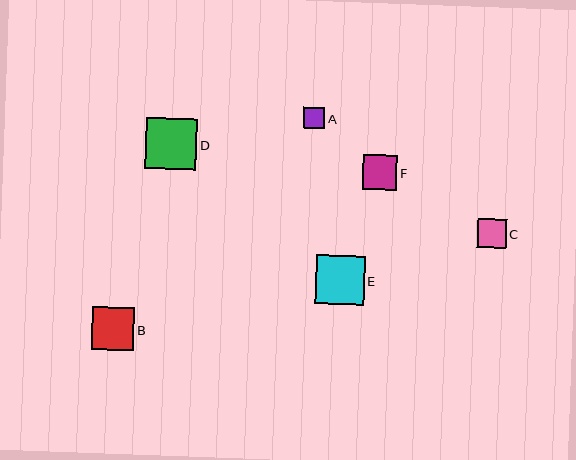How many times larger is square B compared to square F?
Square B is approximately 1.2 times the size of square F.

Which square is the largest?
Square D is the largest with a size of approximately 52 pixels.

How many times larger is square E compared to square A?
Square E is approximately 2.3 times the size of square A.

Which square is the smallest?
Square A is the smallest with a size of approximately 21 pixels.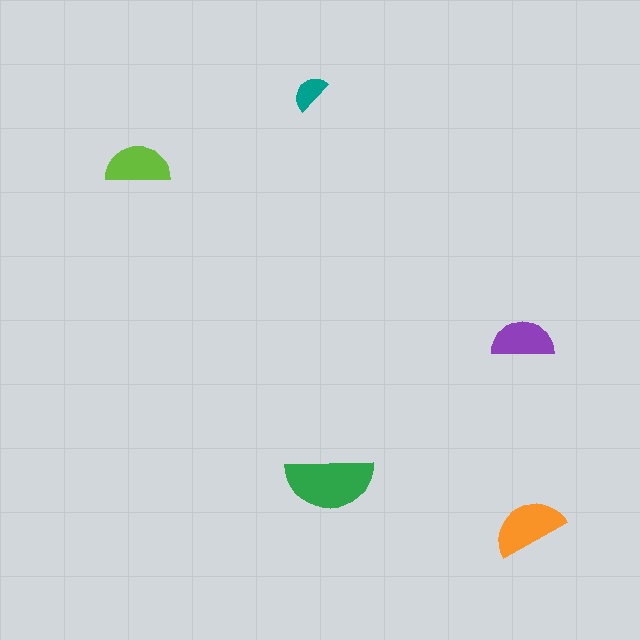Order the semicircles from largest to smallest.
the green one, the orange one, the lime one, the purple one, the teal one.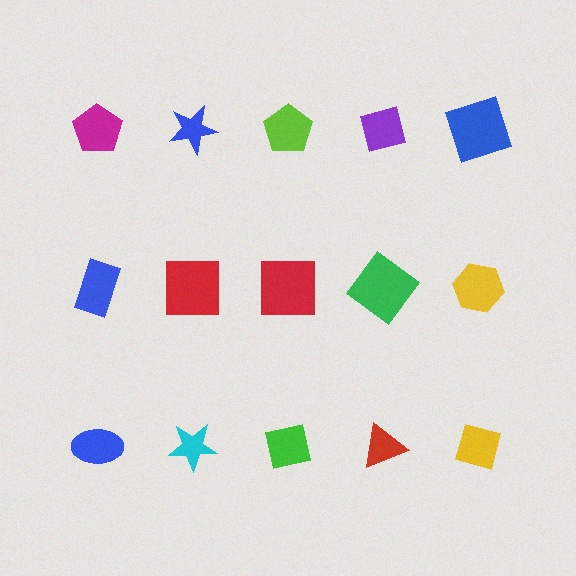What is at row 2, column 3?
A red square.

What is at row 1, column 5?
A blue square.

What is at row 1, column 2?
A blue star.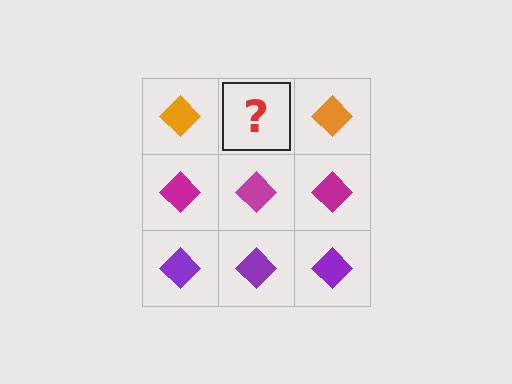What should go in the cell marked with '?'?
The missing cell should contain an orange diamond.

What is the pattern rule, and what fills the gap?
The rule is that each row has a consistent color. The gap should be filled with an orange diamond.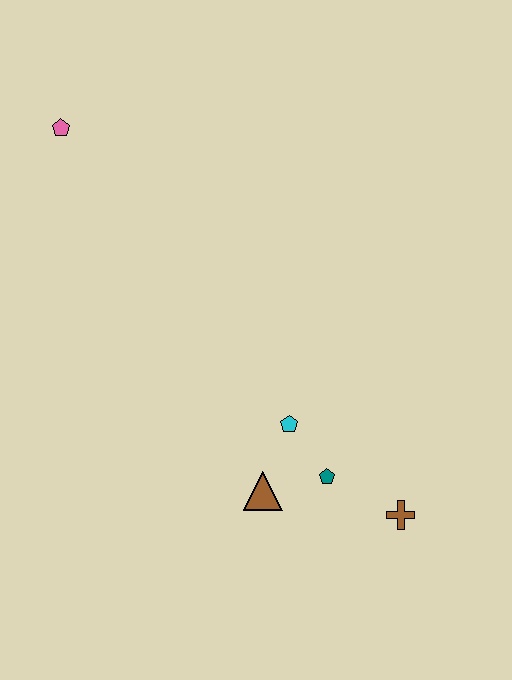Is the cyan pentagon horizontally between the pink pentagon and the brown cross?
Yes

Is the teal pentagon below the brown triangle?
No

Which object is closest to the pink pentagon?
The cyan pentagon is closest to the pink pentagon.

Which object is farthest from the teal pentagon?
The pink pentagon is farthest from the teal pentagon.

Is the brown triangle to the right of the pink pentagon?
Yes